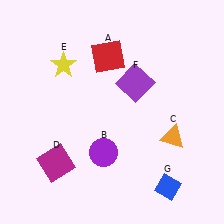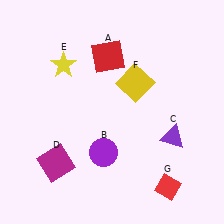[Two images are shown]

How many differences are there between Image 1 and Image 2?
There are 3 differences between the two images.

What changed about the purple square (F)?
In Image 1, F is purple. In Image 2, it changed to yellow.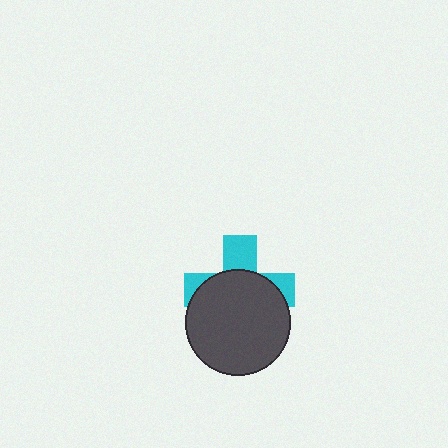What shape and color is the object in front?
The object in front is a dark gray circle.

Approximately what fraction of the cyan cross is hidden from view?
Roughly 65% of the cyan cross is hidden behind the dark gray circle.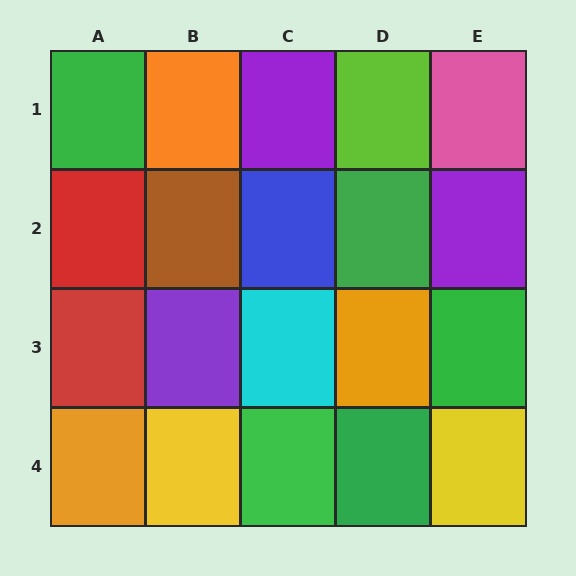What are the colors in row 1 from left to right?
Green, orange, purple, lime, pink.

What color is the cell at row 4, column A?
Orange.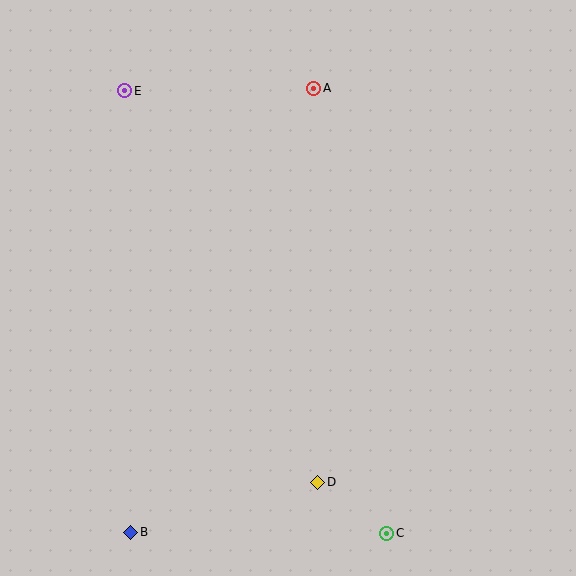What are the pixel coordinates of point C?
Point C is at (387, 533).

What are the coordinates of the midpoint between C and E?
The midpoint between C and E is at (256, 312).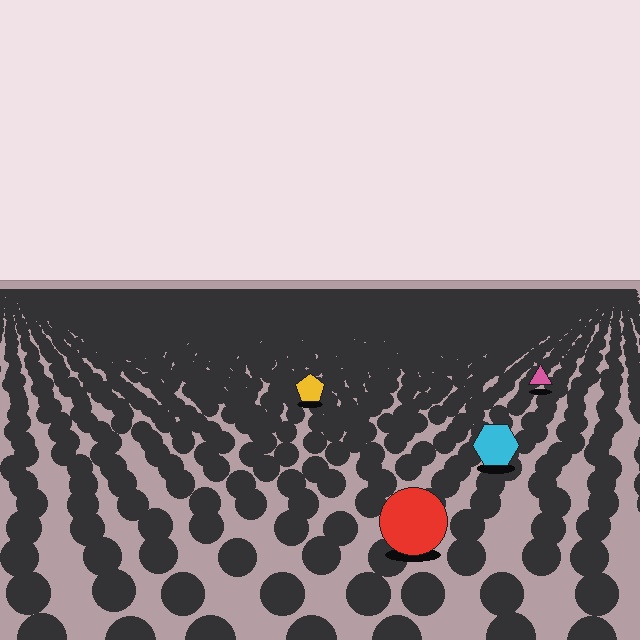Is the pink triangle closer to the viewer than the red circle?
No. The red circle is closer — you can tell from the texture gradient: the ground texture is coarser near it.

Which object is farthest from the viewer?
The pink triangle is farthest from the viewer. It appears smaller and the ground texture around it is denser.